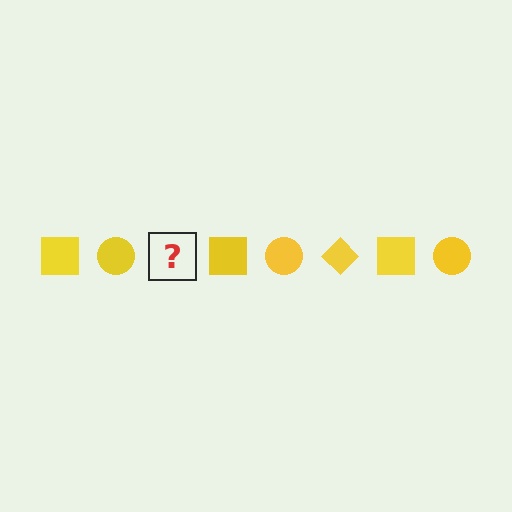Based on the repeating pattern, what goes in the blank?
The blank should be a yellow diamond.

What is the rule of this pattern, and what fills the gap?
The rule is that the pattern cycles through square, circle, diamond shapes in yellow. The gap should be filled with a yellow diamond.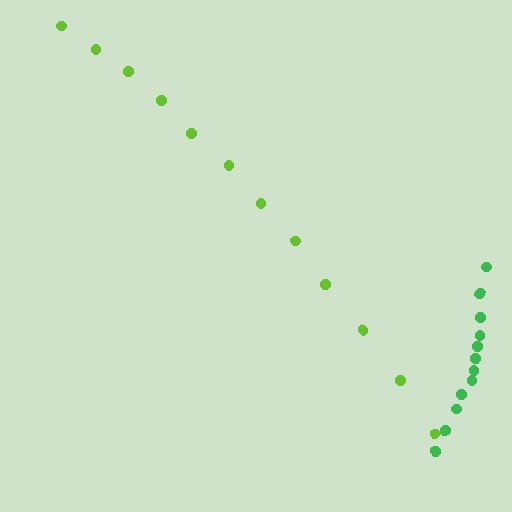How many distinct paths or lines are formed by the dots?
There are 2 distinct paths.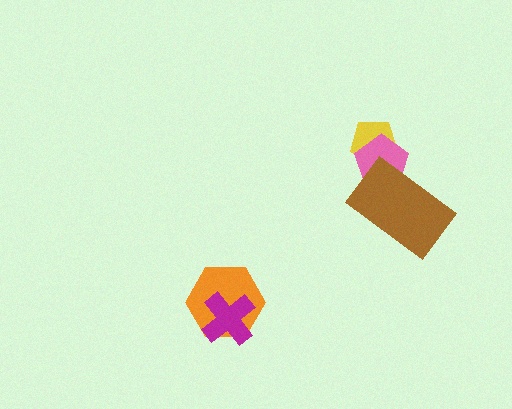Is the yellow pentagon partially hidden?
Yes, it is partially covered by another shape.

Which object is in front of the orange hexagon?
The magenta cross is in front of the orange hexagon.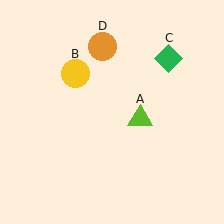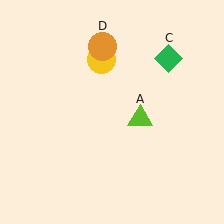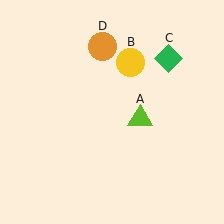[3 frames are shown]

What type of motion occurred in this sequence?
The yellow circle (object B) rotated clockwise around the center of the scene.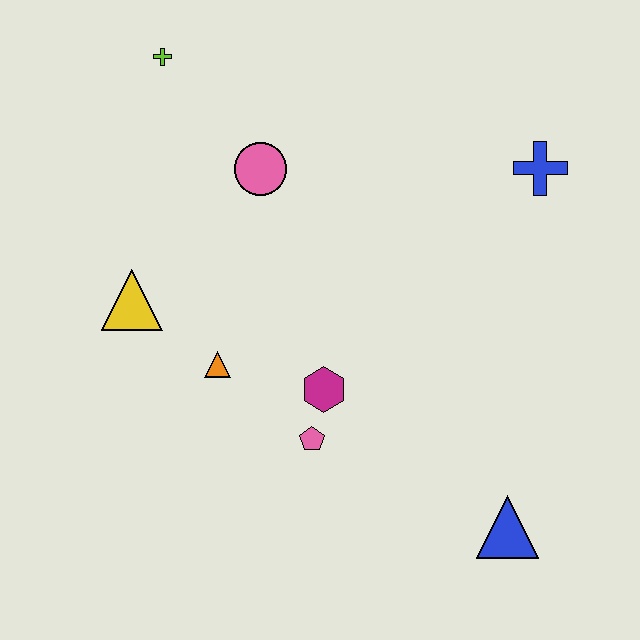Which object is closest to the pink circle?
The lime cross is closest to the pink circle.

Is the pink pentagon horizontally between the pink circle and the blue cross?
Yes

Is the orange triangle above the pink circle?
No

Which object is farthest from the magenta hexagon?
The lime cross is farthest from the magenta hexagon.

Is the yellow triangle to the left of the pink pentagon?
Yes